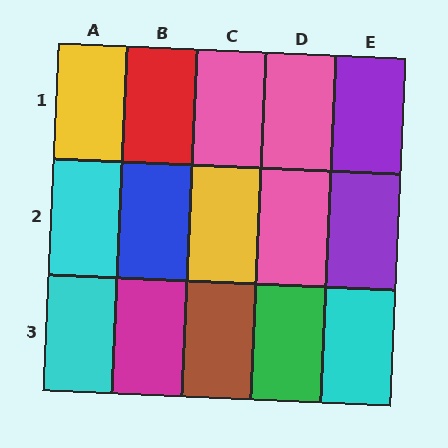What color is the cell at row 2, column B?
Blue.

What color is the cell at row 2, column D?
Pink.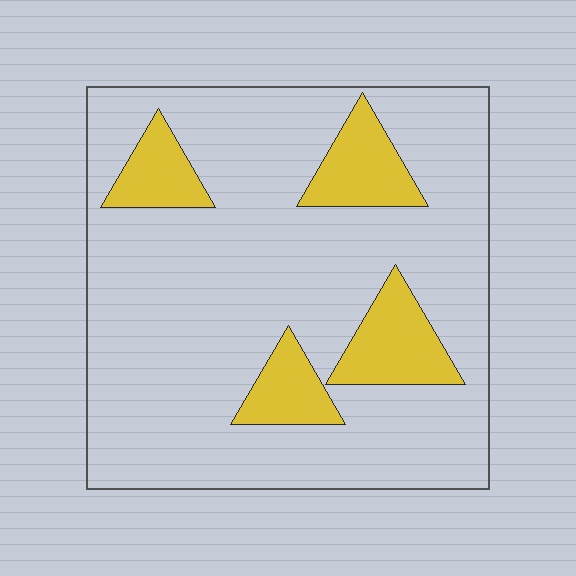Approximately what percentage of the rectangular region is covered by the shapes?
Approximately 15%.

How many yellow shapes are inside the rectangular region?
4.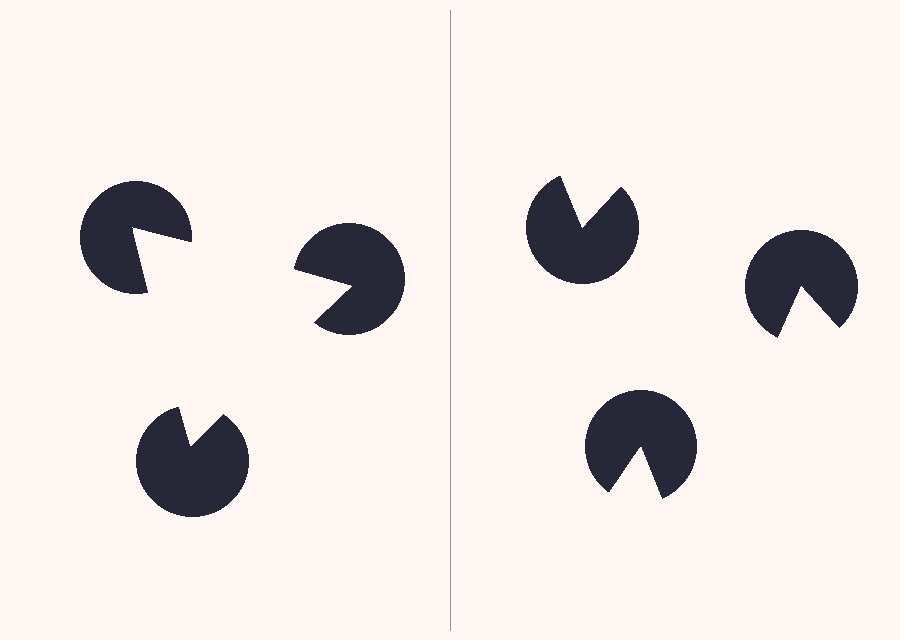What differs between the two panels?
The pac-man discs are positioned identically on both sides; only the wedge orientations differ. On the left they align to a triangle; on the right they are misaligned.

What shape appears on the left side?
An illusory triangle.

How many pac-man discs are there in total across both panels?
6 — 3 on each side.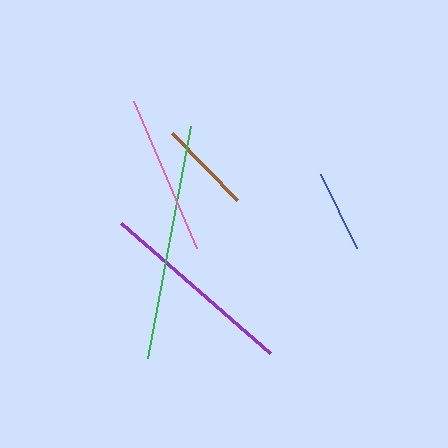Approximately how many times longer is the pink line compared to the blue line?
The pink line is approximately 1.9 times the length of the blue line.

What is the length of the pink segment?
The pink segment is approximately 160 pixels long.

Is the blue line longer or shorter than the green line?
The green line is longer than the blue line.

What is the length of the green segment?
The green segment is approximately 236 pixels long.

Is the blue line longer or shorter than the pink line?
The pink line is longer than the blue line.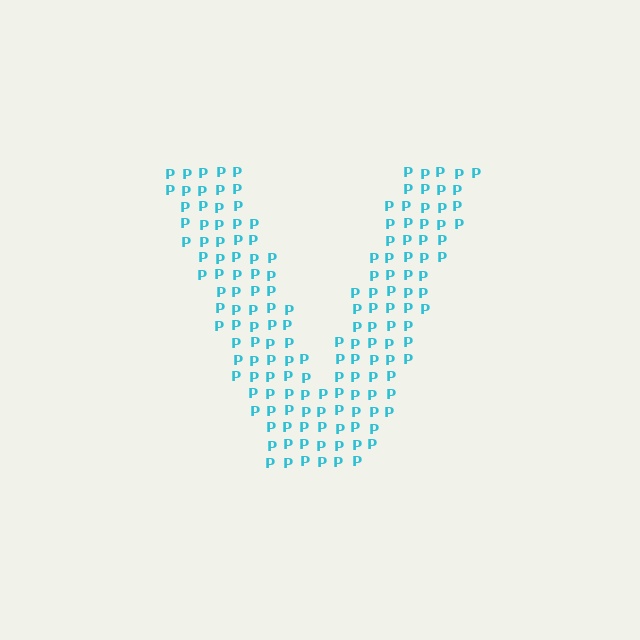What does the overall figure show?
The overall figure shows the letter V.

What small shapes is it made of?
It is made of small letter P's.